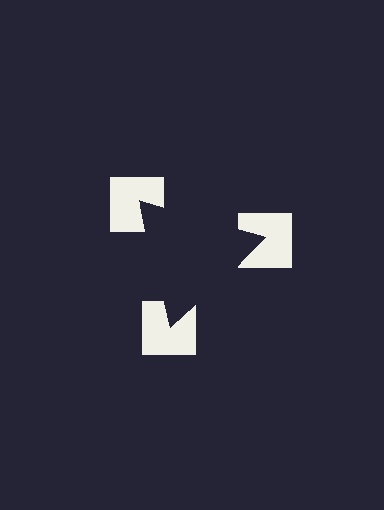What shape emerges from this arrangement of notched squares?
An illusory triangle — its edges are inferred from the aligned wedge cuts in the notched squares, not physically drawn.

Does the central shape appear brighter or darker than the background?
It typically appears slightly darker than the background, even though no actual brightness change is drawn.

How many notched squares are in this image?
There are 3 — one at each vertex of the illusory triangle.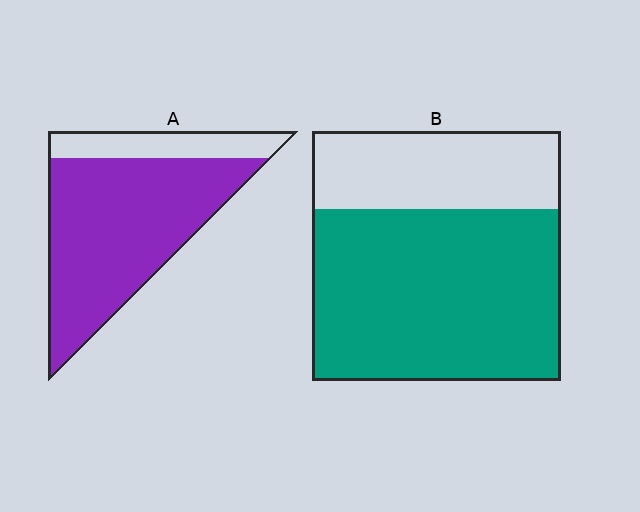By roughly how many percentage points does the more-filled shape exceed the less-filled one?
By roughly 10 percentage points (A over B).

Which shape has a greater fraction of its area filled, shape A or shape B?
Shape A.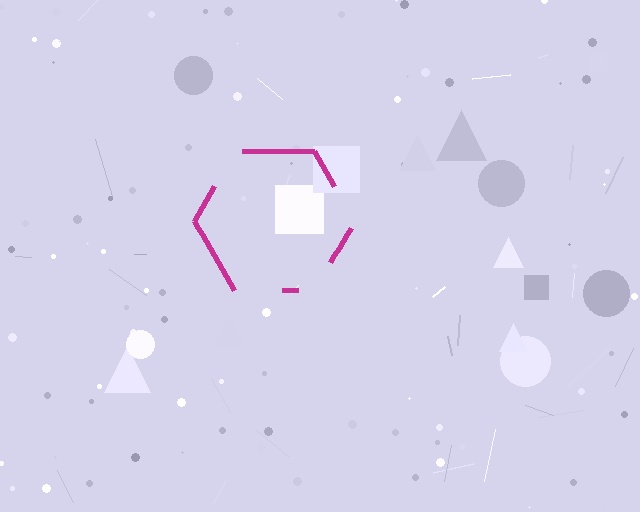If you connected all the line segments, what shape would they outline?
They would outline a hexagon.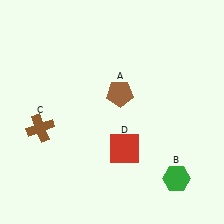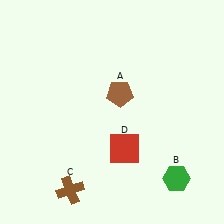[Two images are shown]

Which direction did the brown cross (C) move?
The brown cross (C) moved down.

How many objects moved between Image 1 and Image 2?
1 object moved between the two images.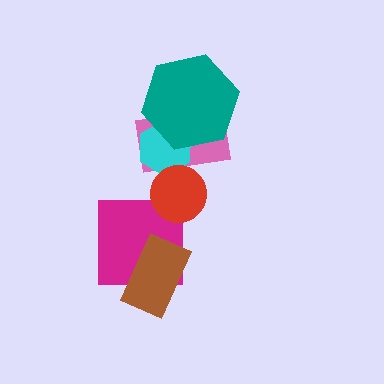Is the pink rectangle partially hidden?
Yes, it is partially covered by another shape.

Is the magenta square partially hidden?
Yes, it is partially covered by another shape.